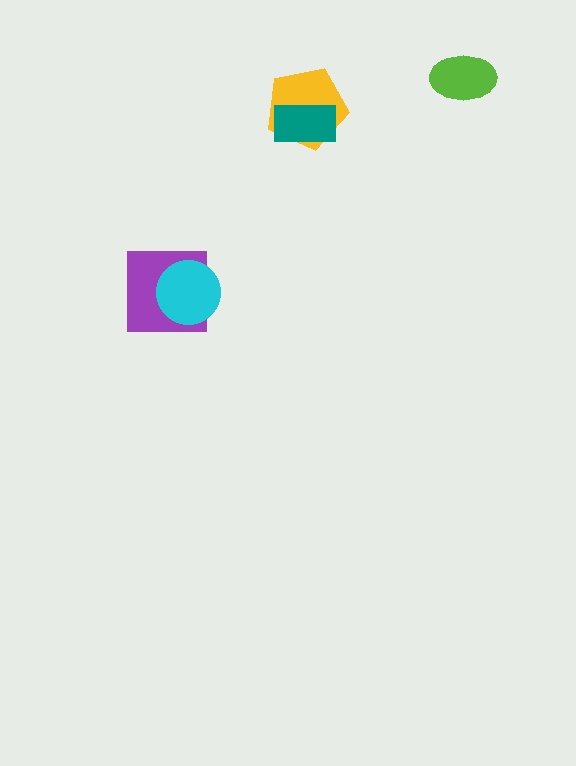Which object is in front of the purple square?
The cyan circle is in front of the purple square.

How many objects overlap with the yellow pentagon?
1 object overlaps with the yellow pentagon.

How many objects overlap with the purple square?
1 object overlaps with the purple square.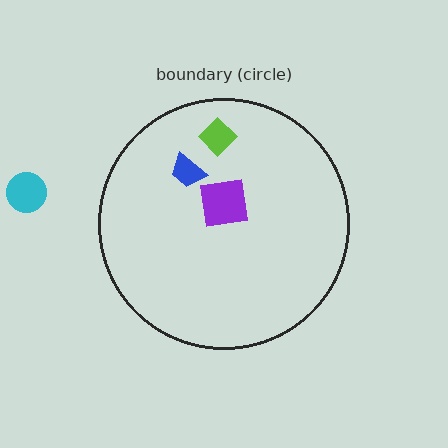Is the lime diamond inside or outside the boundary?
Inside.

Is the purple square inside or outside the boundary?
Inside.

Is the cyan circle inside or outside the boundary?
Outside.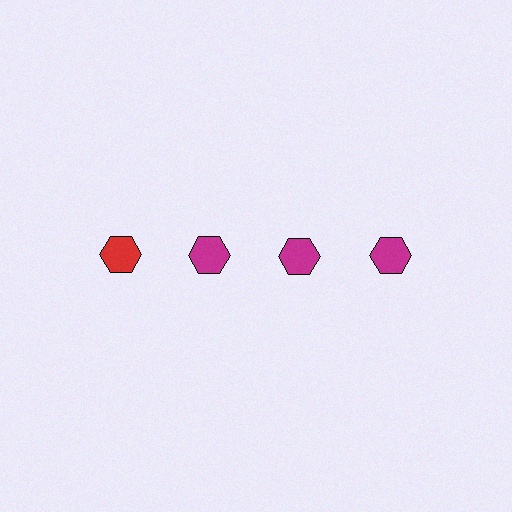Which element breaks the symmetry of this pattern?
The red hexagon in the top row, leftmost column breaks the symmetry. All other shapes are magenta hexagons.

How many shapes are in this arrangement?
There are 4 shapes arranged in a grid pattern.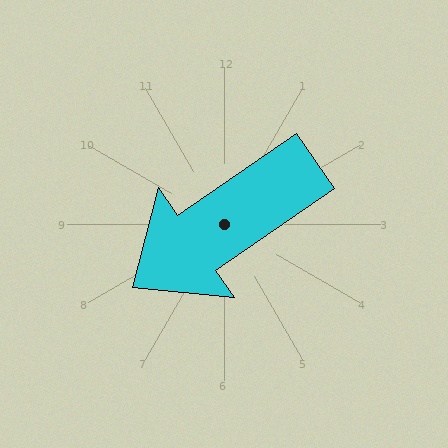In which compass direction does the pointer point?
Southwest.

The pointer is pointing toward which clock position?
Roughly 8 o'clock.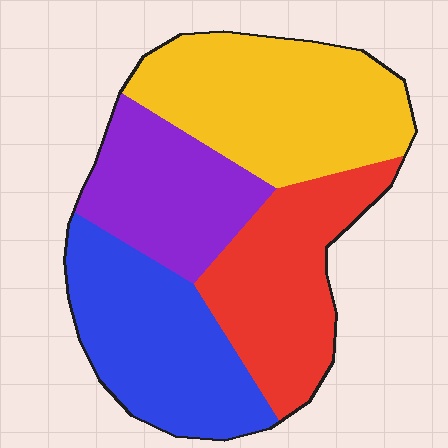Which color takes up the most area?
Yellow, at roughly 30%.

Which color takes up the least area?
Purple, at roughly 20%.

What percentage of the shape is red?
Red takes up about one quarter (1/4) of the shape.